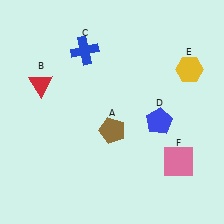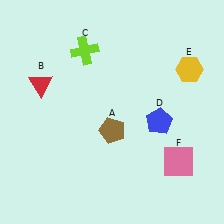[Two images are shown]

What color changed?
The cross (C) changed from blue in Image 1 to lime in Image 2.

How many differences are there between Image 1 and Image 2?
There is 1 difference between the two images.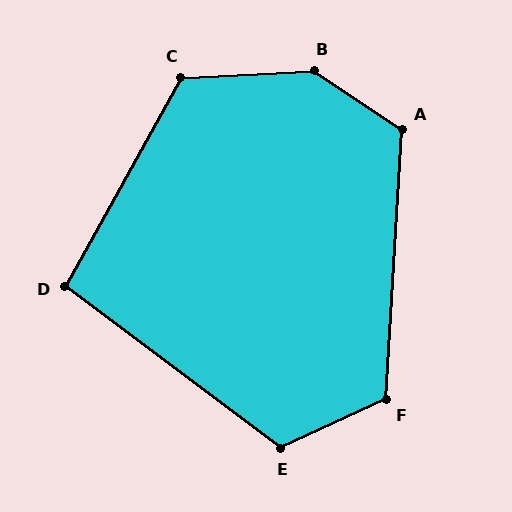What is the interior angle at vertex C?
Approximately 122 degrees (obtuse).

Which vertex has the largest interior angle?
B, at approximately 144 degrees.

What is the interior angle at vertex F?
Approximately 118 degrees (obtuse).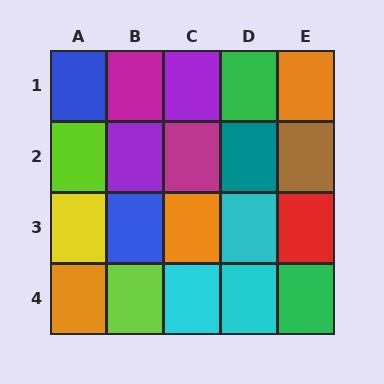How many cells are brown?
1 cell is brown.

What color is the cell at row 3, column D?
Cyan.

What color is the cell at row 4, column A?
Orange.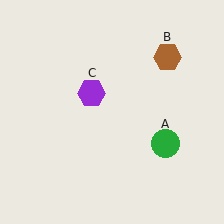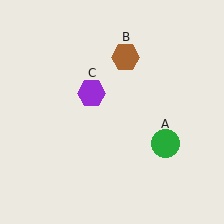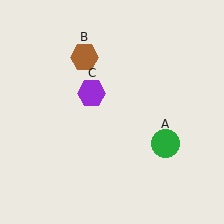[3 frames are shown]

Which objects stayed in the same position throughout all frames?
Green circle (object A) and purple hexagon (object C) remained stationary.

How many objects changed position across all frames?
1 object changed position: brown hexagon (object B).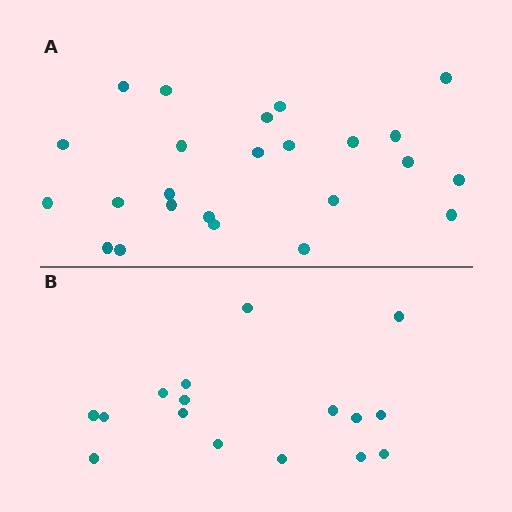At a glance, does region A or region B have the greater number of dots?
Region A (the top region) has more dots.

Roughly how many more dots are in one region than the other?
Region A has roughly 8 or so more dots than region B.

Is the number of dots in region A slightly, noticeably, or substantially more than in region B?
Region A has substantially more. The ratio is roughly 1.5 to 1.